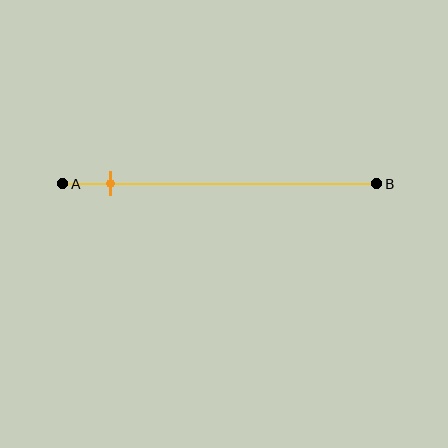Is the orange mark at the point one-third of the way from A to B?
No, the mark is at about 15% from A, not at the 33% one-third point.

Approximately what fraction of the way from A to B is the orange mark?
The orange mark is approximately 15% of the way from A to B.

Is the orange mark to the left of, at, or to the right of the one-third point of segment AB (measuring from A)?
The orange mark is to the left of the one-third point of segment AB.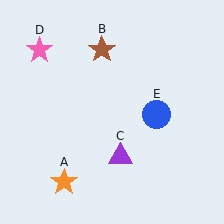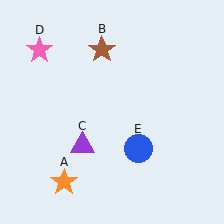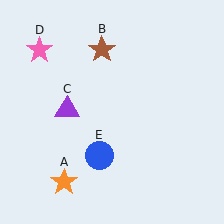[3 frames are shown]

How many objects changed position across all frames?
2 objects changed position: purple triangle (object C), blue circle (object E).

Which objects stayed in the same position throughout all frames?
Orange star (object A) and brown star (object B) and pink star (object D) remained stationary.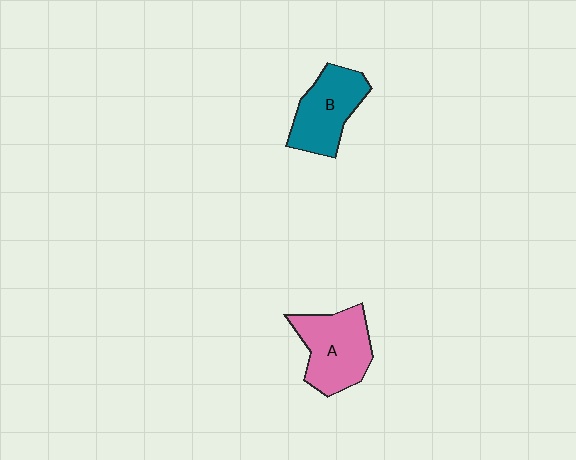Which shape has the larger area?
Shape A (pink).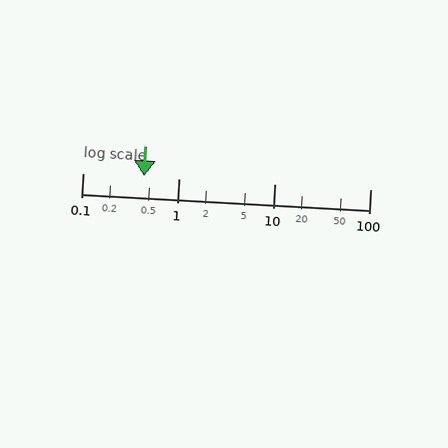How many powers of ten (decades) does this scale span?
The scale spans 3 decades, from 0.1 to 100.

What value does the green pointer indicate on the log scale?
The pointer indicates approximately 0.44.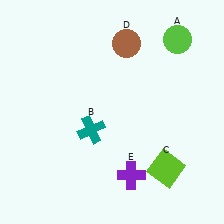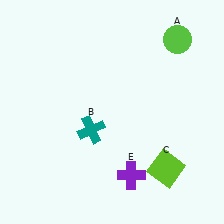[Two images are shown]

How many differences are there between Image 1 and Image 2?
There is 1 difference between the two images.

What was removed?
The brown circle (D) was removed in Image 2.